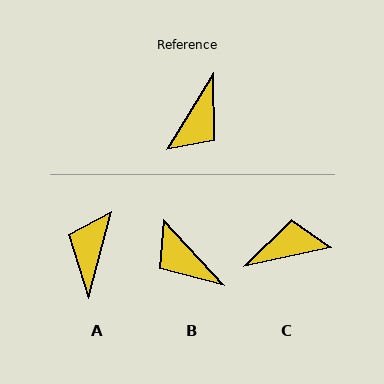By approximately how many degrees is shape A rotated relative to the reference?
Approximately 163 degrees clockwise.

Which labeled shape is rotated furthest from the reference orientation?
A, about 163 degrees away.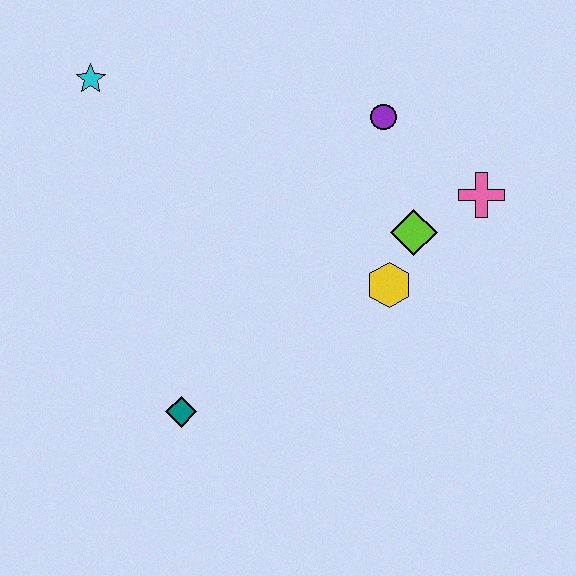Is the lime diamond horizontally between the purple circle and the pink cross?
Yes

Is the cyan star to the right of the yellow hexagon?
No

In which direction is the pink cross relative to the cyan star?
The pink cross is to the right of the cyan star.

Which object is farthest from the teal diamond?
The pink cross is farthest from the teal diamond.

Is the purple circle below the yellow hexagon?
No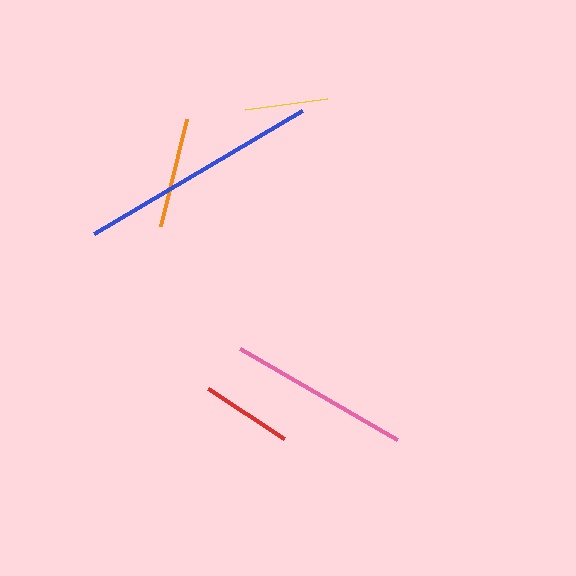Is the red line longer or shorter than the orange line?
The orange line is longer than the red line.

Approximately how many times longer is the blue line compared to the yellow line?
The blue line is approximately 2.9 times the length of the yellow line.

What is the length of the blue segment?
The blue segment is approximately 242 pixels long.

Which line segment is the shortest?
The yellow line is the shortest at approximately 83 pixels.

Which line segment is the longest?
The blue line is the longest at approximately 242 pixels.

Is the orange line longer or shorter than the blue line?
The blue line is longer than the orange line.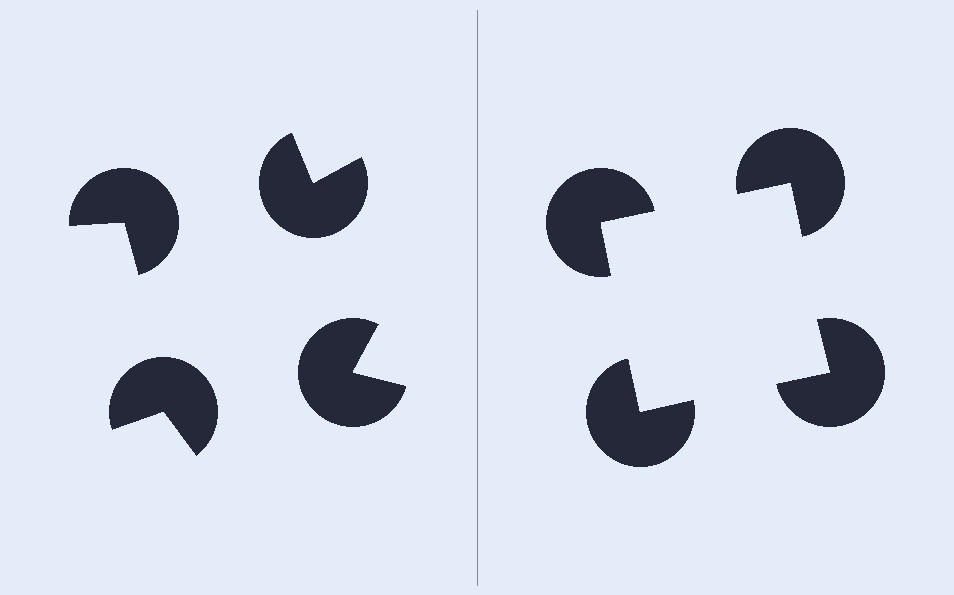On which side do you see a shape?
An illusory square appears on the right side. On the left side the wedge cuts are rotated, so no coherent shape forms.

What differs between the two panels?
The pac-man discs are positioned identically on both sides; only the wedge orientations differ. On the right they align to a square; on the left they are misaligned.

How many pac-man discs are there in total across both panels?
8 — 4 on each side.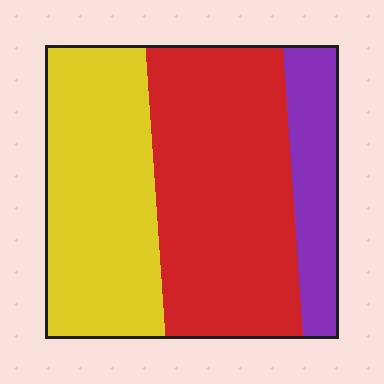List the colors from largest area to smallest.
From largest to smallest: red, yellow, purple.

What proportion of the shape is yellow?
Yellow takes up between a third and a half of the shape.